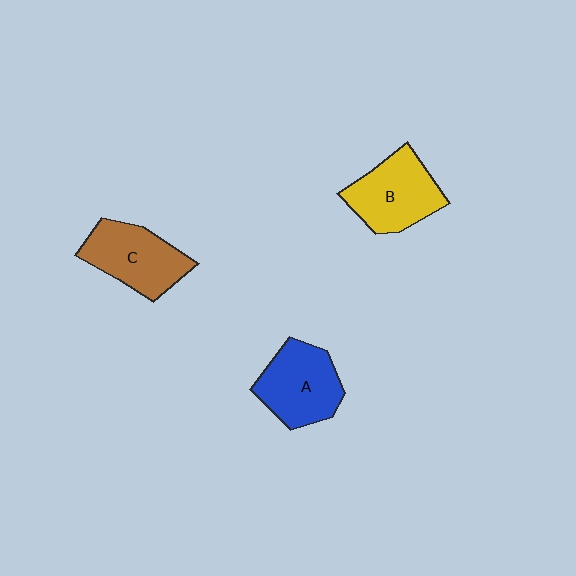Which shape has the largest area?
Shape B (yellow).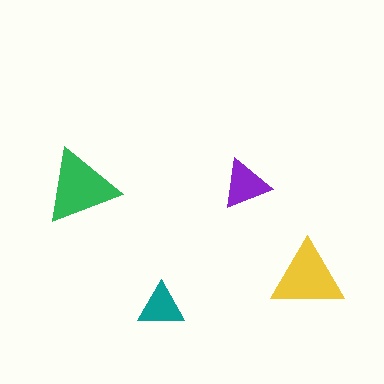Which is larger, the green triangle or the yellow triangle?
The green one.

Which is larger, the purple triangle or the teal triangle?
The purple one.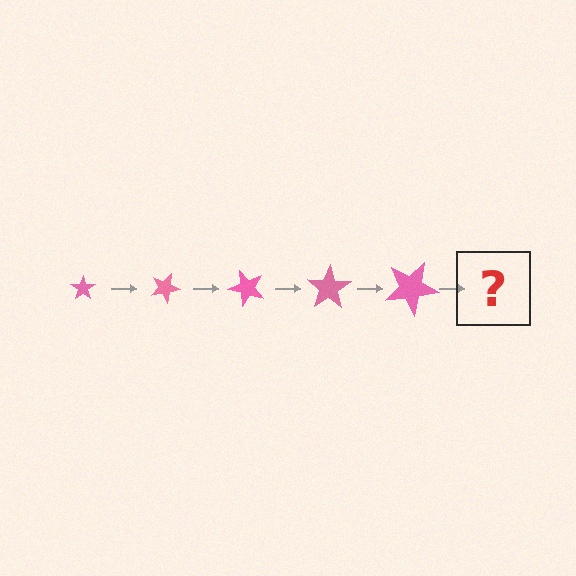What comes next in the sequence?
The next element should be a star, larger than the previous one and rotated 125 degrees from the start.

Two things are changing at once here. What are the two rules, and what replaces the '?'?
The two rules are that the star grows larger each step and it rotates 25 degrees each step. The '?' should be a star, larger than the previous one and rotated 125 degrees from the start.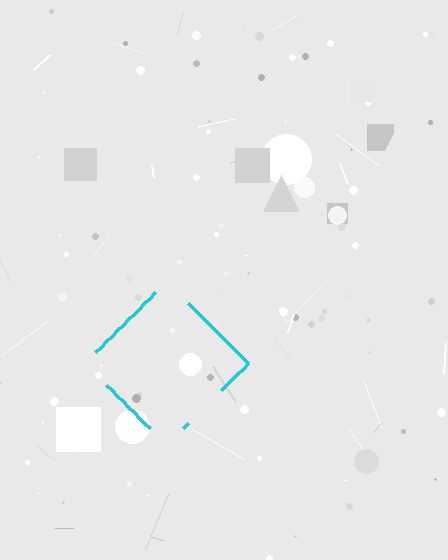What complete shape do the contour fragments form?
The contour fragments form a diamond.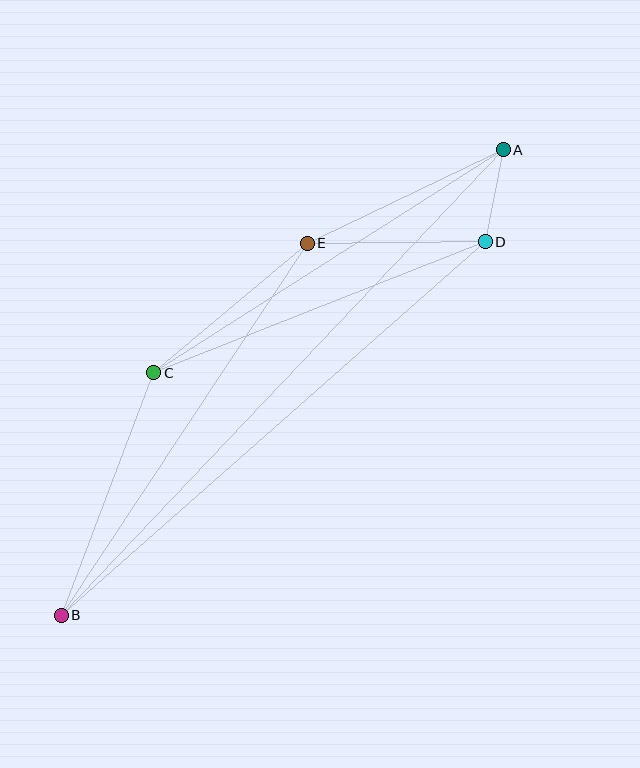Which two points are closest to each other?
Points A and D are closest to each other.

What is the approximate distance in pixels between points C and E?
The distance between C and E is approximately 201 pixels.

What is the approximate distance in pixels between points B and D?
The distance between B and D is approximately 565 pixels.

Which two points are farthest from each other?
Points A and B are farthest from each other.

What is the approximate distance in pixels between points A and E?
The distance between A and E is approximately 217 pixels.